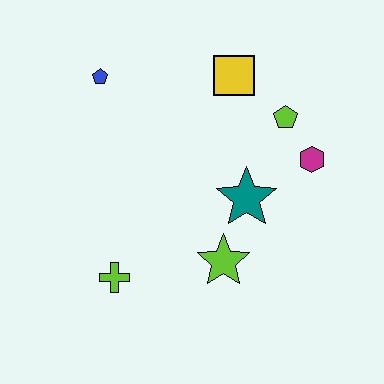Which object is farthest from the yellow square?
The lime cross is farthest from the yellow square.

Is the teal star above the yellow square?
No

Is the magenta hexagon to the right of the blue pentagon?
Yes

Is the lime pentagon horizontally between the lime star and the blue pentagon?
No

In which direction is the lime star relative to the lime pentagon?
The lime star is below the lime pentagon.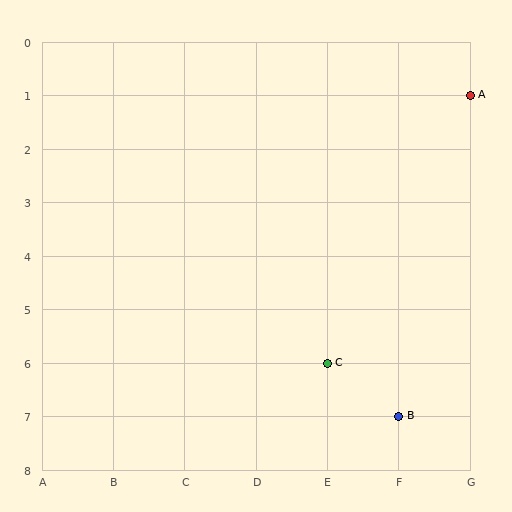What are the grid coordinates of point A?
Point A is at grid coordinates (G, 1).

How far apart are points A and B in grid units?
Points A and B are 1 column and 6 rows apart (about 6.1 grid units diagonally).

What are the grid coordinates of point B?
Point B is at grid coordinates (F, 7).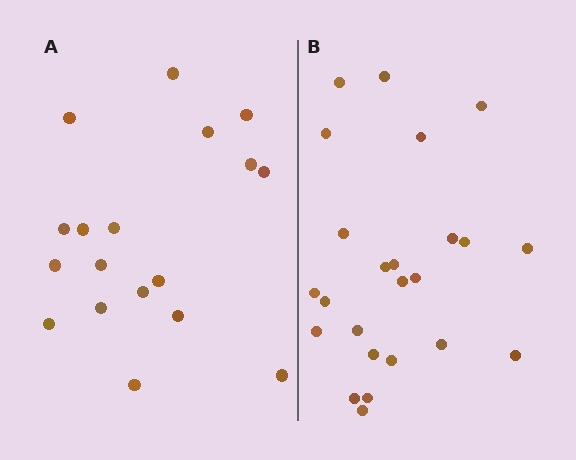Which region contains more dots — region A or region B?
Region B (the right region) has more dots.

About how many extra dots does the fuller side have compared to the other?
Region B has about 6 more dots than region A.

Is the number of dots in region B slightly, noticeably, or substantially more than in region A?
Region B has noticeably more, but not dramatically so. The ratio is roughly 1.3 to 1.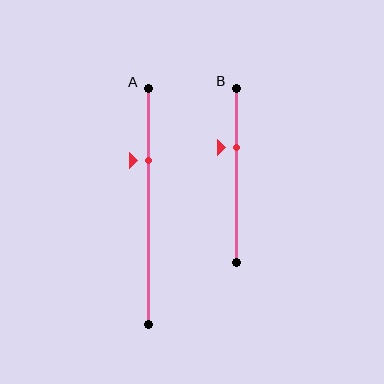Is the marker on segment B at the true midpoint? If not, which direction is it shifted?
No, the marker on segment B is shifted upward by about 16% of the segment length.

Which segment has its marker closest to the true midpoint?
Segment B has its marker closest to the true midpoint.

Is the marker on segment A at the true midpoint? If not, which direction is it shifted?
No, the marker on segment A is shifted upward by about 19% of the segment length.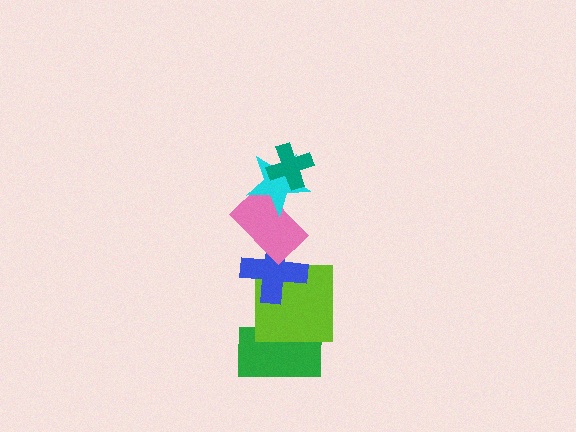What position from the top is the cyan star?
The cyan star is 2nd from the top.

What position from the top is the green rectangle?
The green rectangle is 6th from the top.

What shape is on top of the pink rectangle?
The cyan star is on top of the pink rectangle.